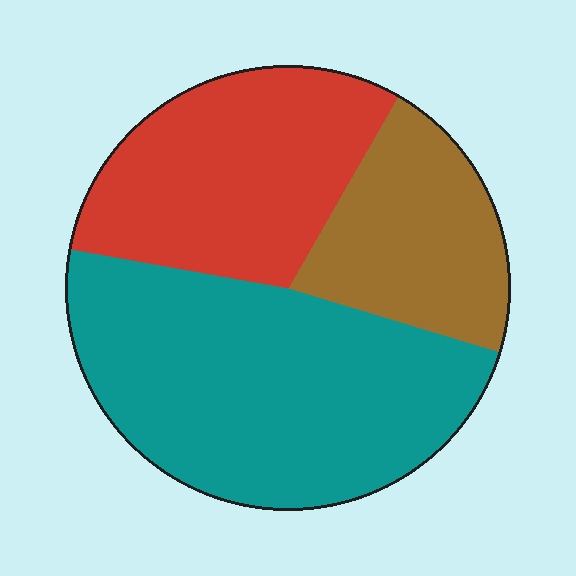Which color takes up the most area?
Teal, at roughly 50%.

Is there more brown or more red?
Red.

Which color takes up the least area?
Brown, at roughly 20%.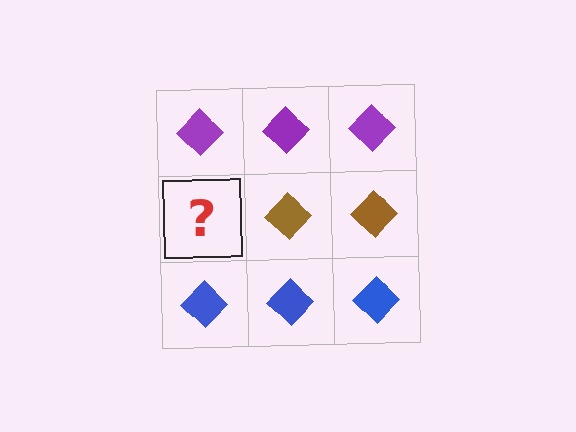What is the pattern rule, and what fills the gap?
The rule is that each row has a consistent color. The gap should be filled with a brown diamond.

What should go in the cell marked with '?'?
The missing cell should contain a brown diamond.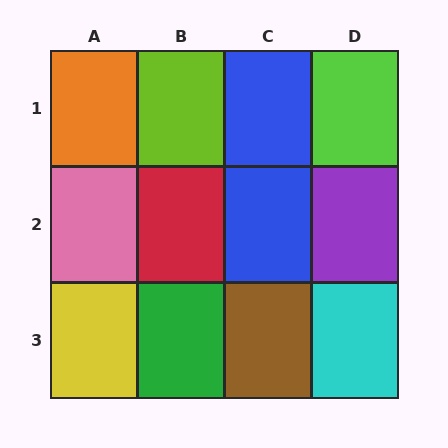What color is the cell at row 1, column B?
Lime.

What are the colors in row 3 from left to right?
Yellow, green, brown, cyan.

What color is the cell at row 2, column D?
Purple.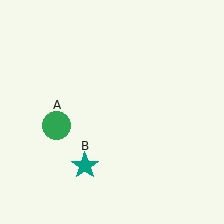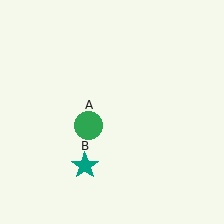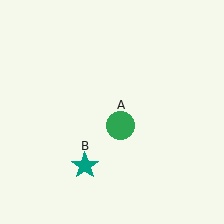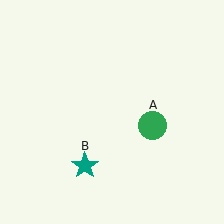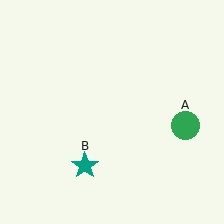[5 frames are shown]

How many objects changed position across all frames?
1 object changed position: green circle (object A).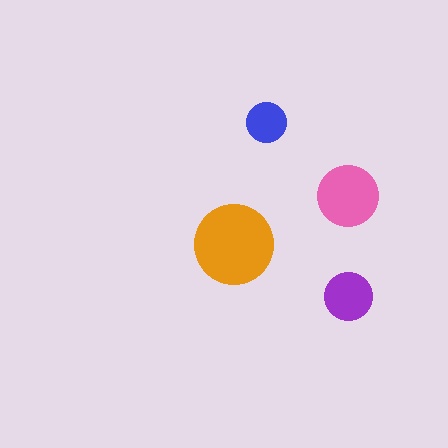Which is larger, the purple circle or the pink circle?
The pink one.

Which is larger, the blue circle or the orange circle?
The orange one.